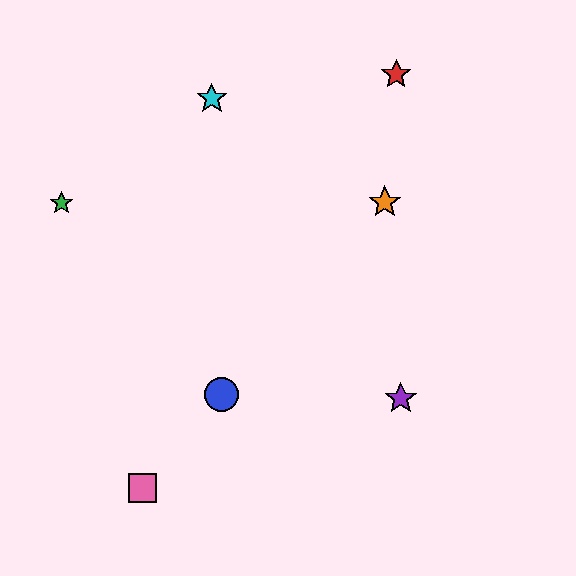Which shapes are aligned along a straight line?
The blue circle, the yellow circle, the orange star, the pink square are aligned along a straight line.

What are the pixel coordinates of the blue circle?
The blue circle is at (222, 395).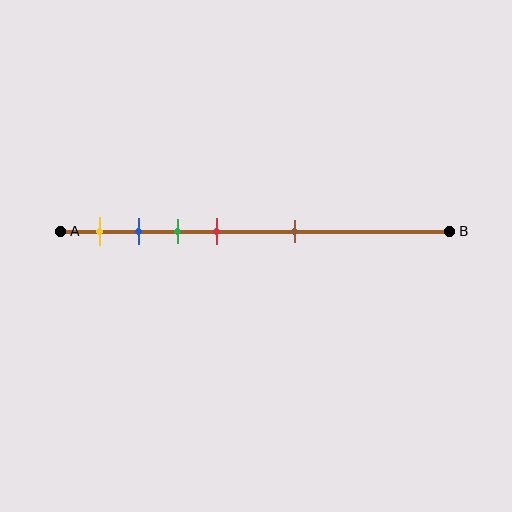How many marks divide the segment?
There are 5 marks dividing the segment.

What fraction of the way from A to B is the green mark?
The green mark is approximately 30% (0.3) of the way from A to B.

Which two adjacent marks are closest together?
The blue and green marks are the closest adjacent pair.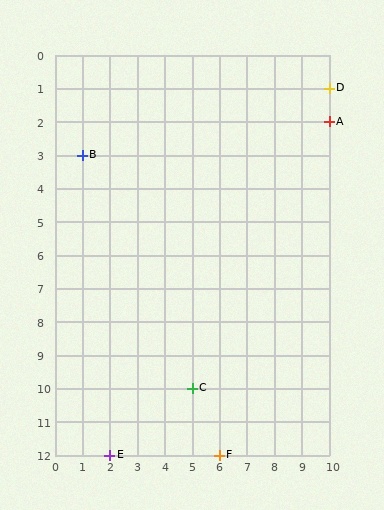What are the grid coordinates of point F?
Point F is at grid coordinates (6, 12).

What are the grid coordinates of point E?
Point E is at grid coordinates (2, 12).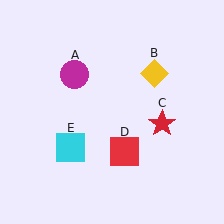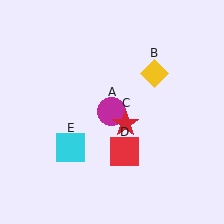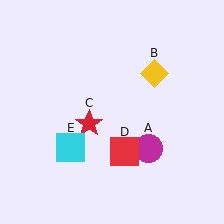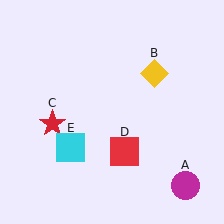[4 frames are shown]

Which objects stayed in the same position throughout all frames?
Yellow diamond (object B) and red square (object D) and cyan square (object E) remained stationary.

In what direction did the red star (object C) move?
The red star (object C) moved left.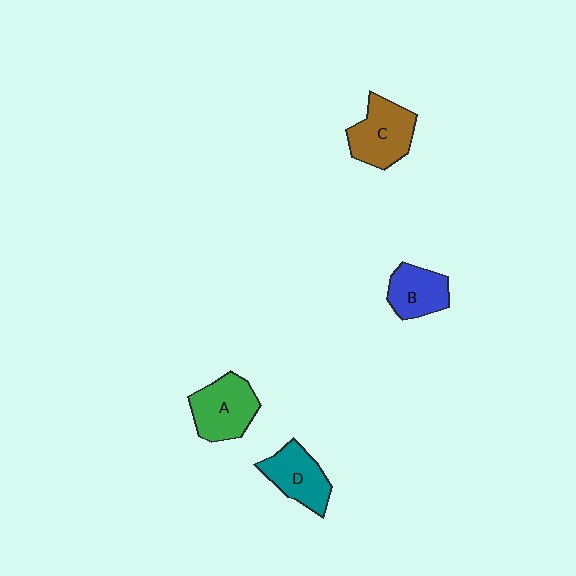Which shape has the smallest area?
Shape B (blue).